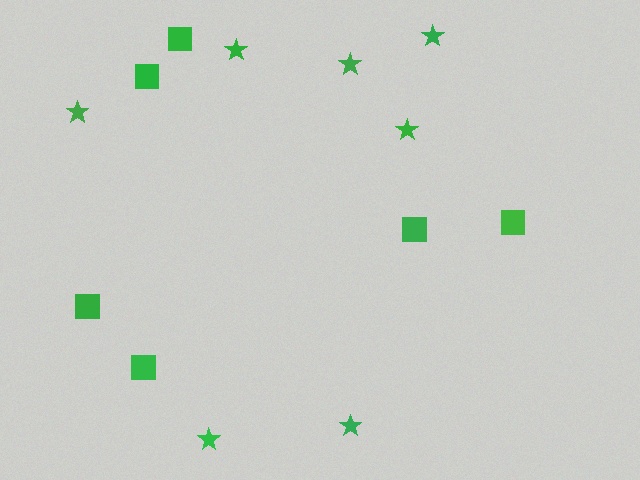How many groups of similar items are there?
There are 2 groups: one group of squares (6) and one group of stars (7).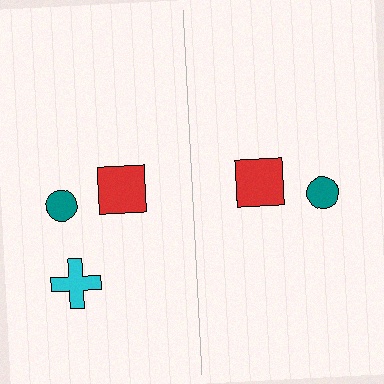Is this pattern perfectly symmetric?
No, the pattern is not perfectly symmetric. A cyan cross is missing from the right side.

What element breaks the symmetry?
A cyan cross is missing from the right side.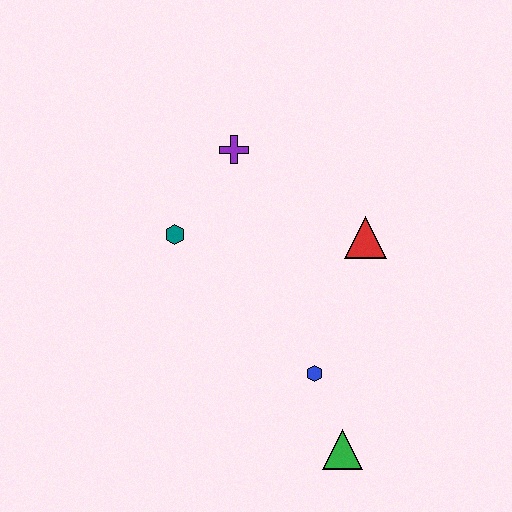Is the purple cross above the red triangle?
Yes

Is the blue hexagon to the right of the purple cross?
Yes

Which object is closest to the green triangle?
The blue hexagon is closest to the green triangle.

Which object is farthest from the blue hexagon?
The purple cross is farthest from the blue hexagon.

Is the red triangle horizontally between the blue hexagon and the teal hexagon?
No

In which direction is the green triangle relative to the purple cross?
The green triangle is below the purple cross.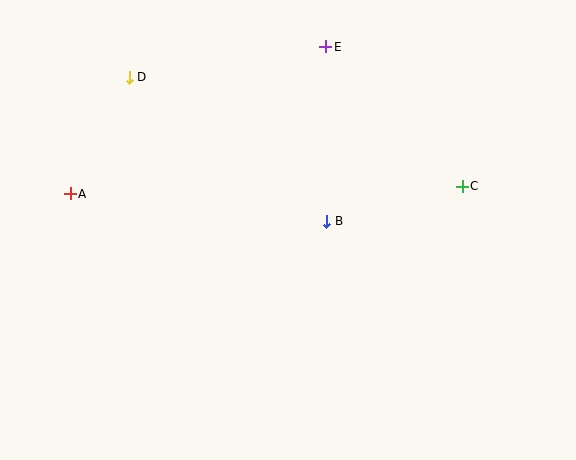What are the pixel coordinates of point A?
Point A is at (70, 194).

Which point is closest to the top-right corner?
Point C is closest to the top-right corner.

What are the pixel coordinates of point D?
Point D is at (129, 77).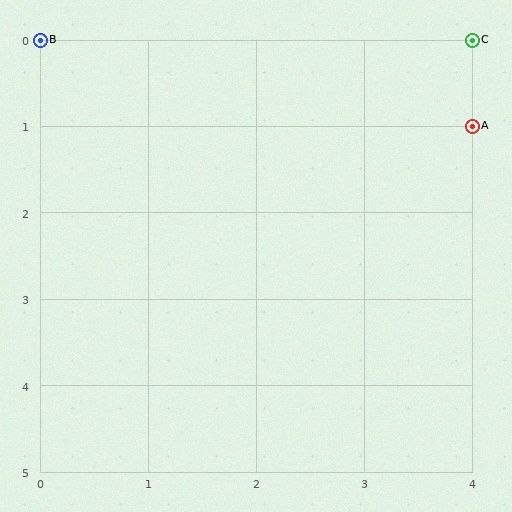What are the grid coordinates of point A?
Point A is at grid coordinates (4, 1).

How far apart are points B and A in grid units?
Points B and A are 4 columns and 1 row apart (about 4.1 grid units diagonally).